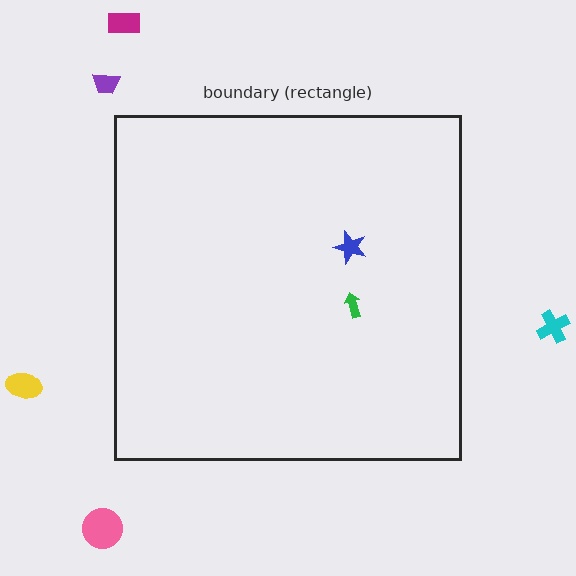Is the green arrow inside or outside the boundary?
Inside.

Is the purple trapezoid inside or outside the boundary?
Outside.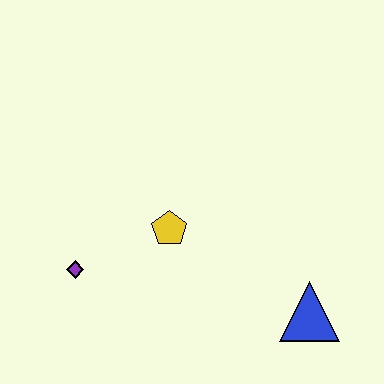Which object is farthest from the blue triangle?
The purple diamond is farthest from the blue triangle.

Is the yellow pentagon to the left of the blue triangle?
Yes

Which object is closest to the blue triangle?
The yellow pentagon is closest to the blue triangle.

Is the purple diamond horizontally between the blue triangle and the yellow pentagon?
No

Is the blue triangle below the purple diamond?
Yes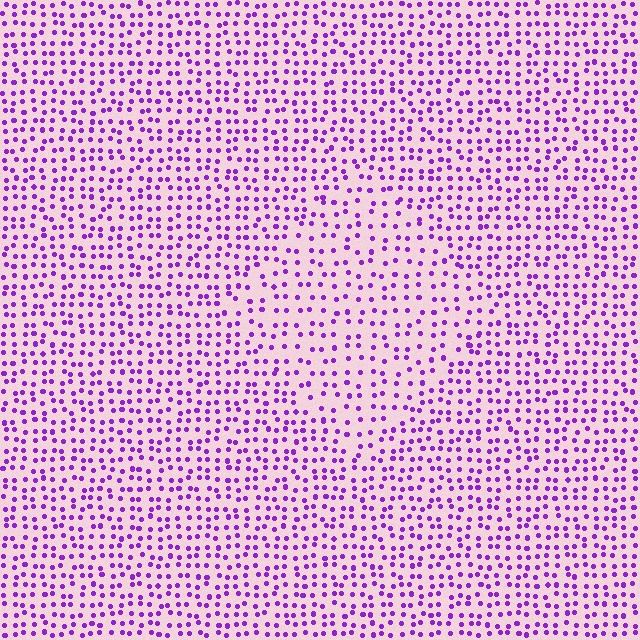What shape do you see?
I see a diamond.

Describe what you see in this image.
The image contains small purple elements arranged at two different densities. A diamond-shaped region is visible where the elements are less densely packed than the surrounding area.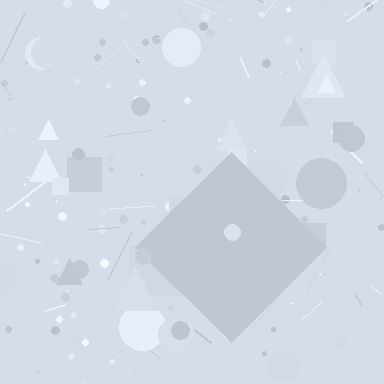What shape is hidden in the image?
A diamond is hidden in the image.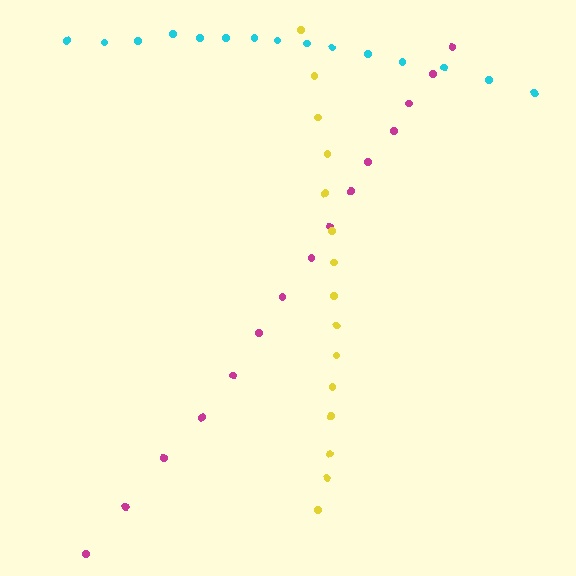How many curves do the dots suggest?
There are 3 distinct paths.